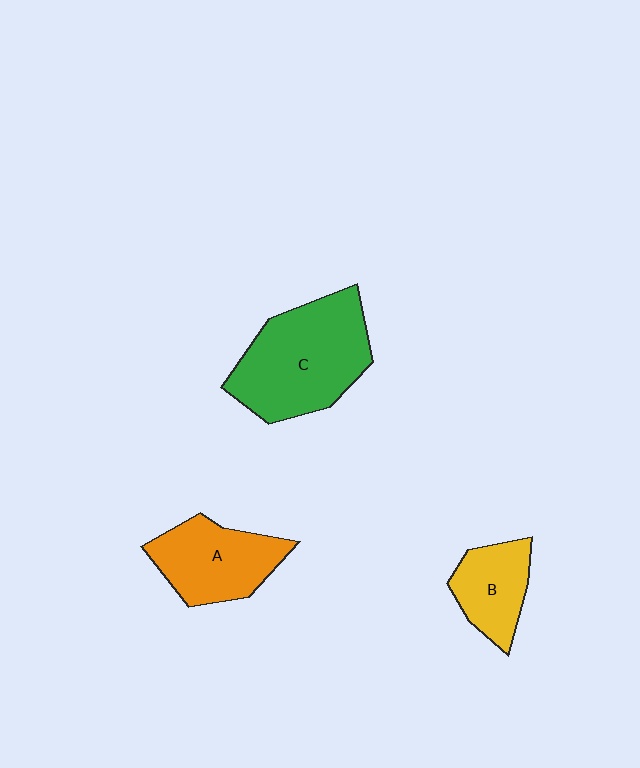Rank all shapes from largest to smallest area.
From largest to smallest: C (green), A (orange), B (yellow).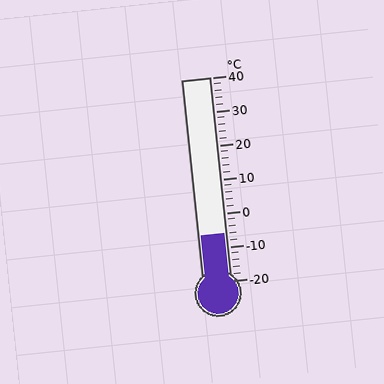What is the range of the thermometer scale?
The thermometer scale ranges from -20°C to 40°C.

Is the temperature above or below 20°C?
The temperature is below 20°C.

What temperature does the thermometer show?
The thermometer shows approximately -6°C.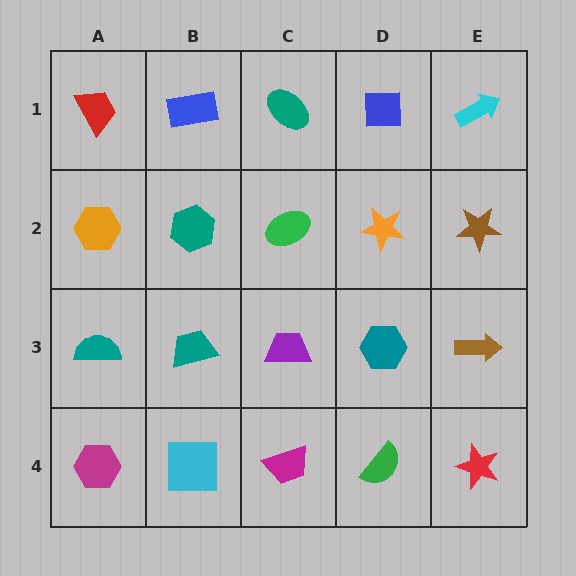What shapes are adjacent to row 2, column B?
A blue rectangle (row 1, column B), a teal trapezoid (row 3, column B), an orange hexagon (row 2, column A), a green ellipse (row 2, column C).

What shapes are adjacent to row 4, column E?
A brown arrow (row 3, column E), a green semicircle (row 4, column D).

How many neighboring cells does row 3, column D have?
4.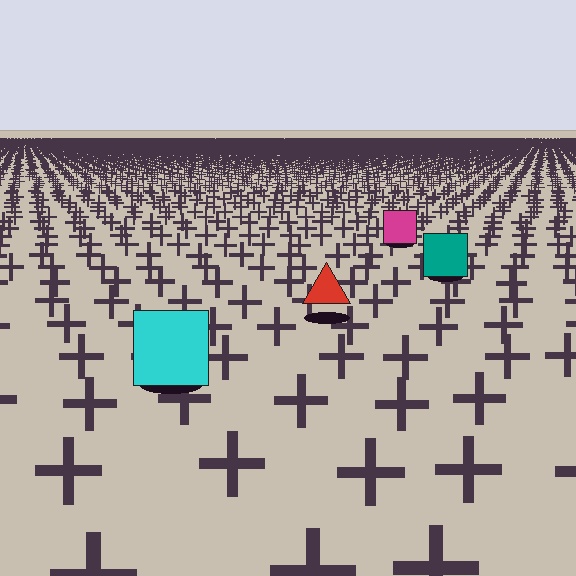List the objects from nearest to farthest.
From nearest to farthest: the cyan square, the red triangle, the teal square, the magenta square.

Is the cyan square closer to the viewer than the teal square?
Yes. The cyan square is closer — you can tell from the texture gradient: the ground texture is coarser near it.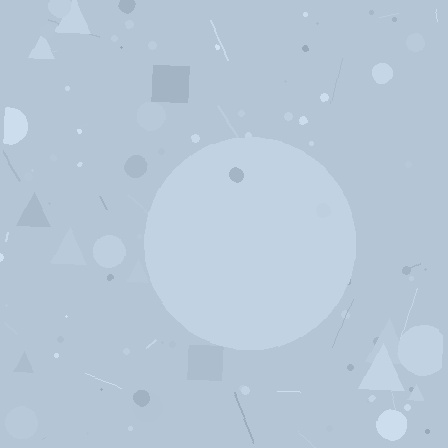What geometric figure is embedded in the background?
A circle is embedded in the background.